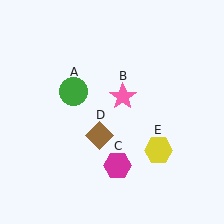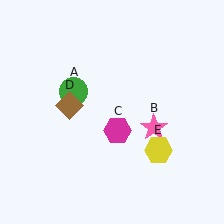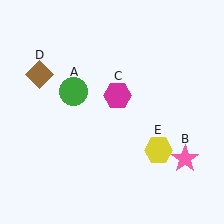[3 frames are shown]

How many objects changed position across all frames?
3 objects changed position: pink star (object B), magenta hexagon (object C), brown diamond (object D).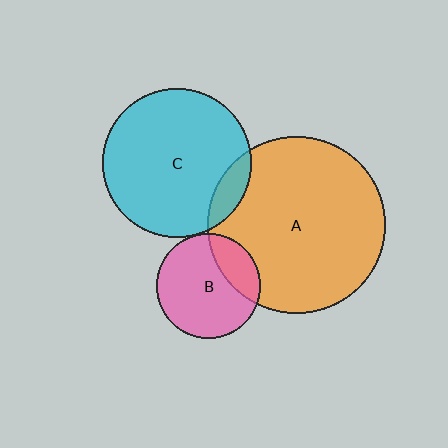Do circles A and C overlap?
Yes.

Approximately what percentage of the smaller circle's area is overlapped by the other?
Approximately 10%.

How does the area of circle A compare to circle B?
Approximately 2.9 times.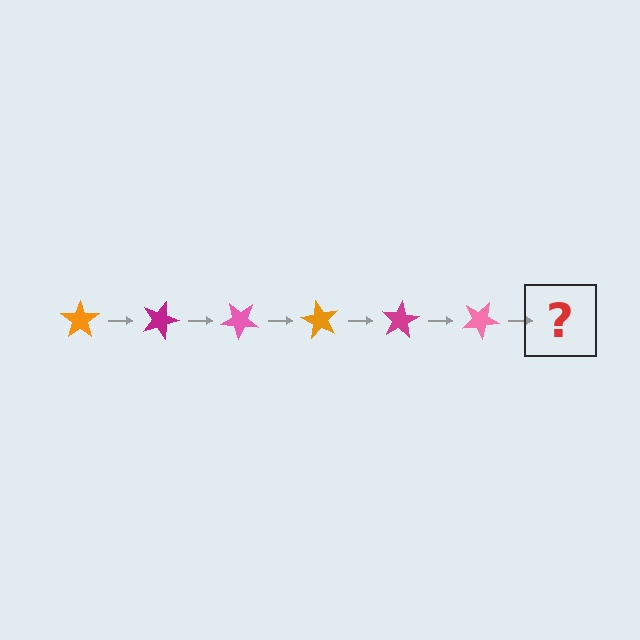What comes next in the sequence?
The next element should be an orange star, rotated 120 degrees from the start.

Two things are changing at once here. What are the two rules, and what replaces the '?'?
The two rules are that it rotates 20 degrees each step and the color cycles through orange, magenta, and pink. The '?' should be an orange star, rotated 120 degrees from the start.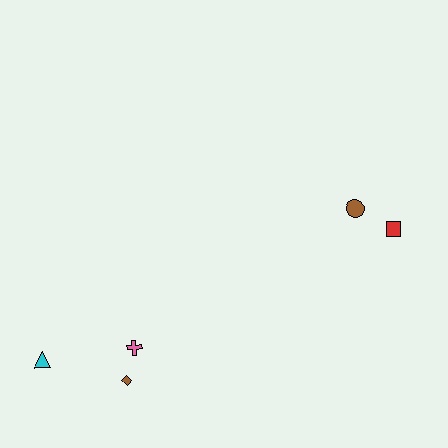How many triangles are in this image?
There is 1 triangle.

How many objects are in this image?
There are 5 objects.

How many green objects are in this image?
There are no green objects.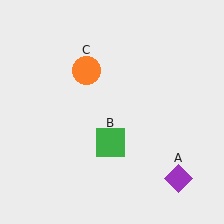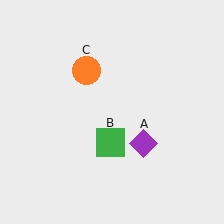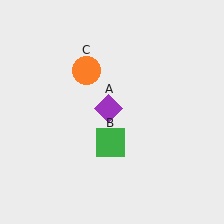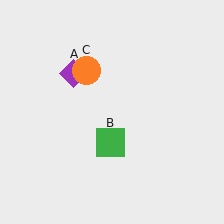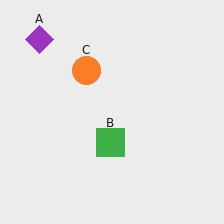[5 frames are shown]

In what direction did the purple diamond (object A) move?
The purple diamond (object A) moved up and to the left.